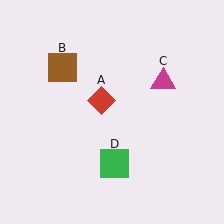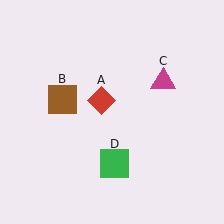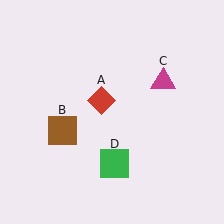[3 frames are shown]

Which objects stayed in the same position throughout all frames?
Red diamond (object A) and magenta triangle (object C) and green square (object D) remained stationary.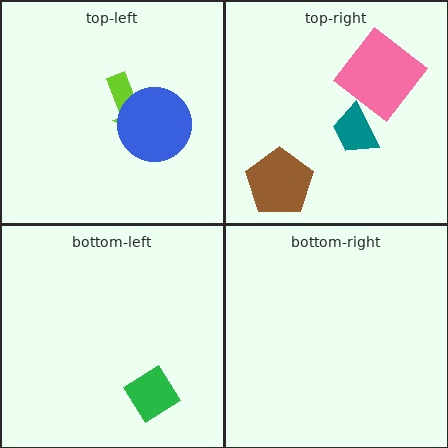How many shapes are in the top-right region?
3.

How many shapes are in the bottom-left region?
1.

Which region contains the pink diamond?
The top-right region.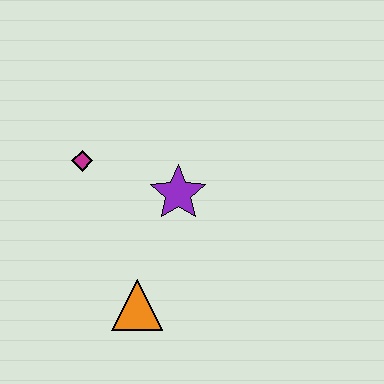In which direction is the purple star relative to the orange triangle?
The purple star is above the orange triangle.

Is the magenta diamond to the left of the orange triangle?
Yes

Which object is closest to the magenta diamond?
The purple star is closest to the magenta diamond.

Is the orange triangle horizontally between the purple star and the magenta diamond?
Yes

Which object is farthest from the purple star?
The orange triangle is farthest from the purple star.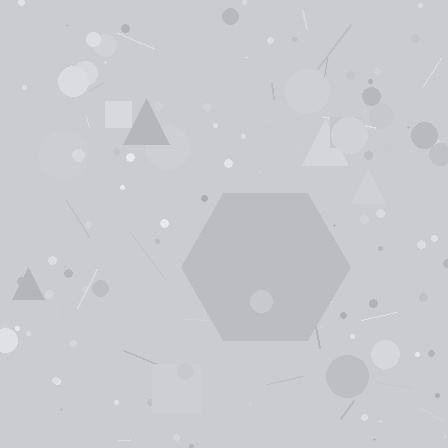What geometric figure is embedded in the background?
A hexagon is embedded in the background.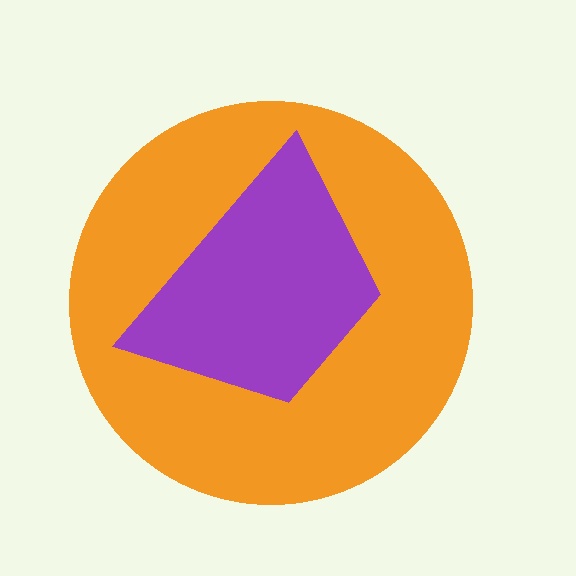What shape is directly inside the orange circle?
The purple trapezoid.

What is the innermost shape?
The purple trapezoid.